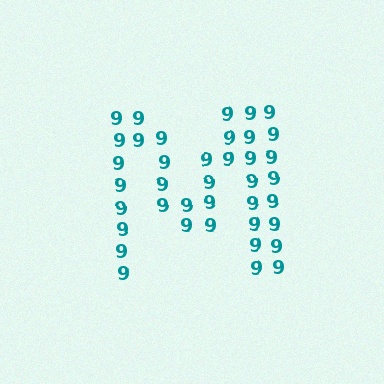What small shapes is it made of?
It is made of small digit 9's.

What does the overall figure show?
The overall figure shows the letter M.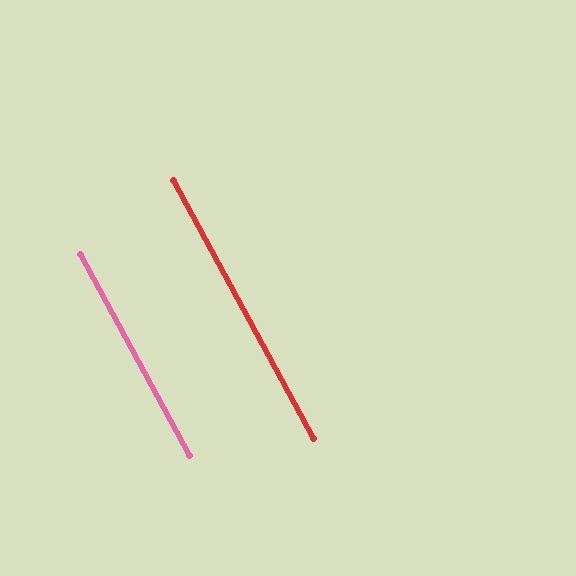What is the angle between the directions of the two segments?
Approximately 0 degrees.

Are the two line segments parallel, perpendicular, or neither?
Parallel — their directions differ by only 0.1°.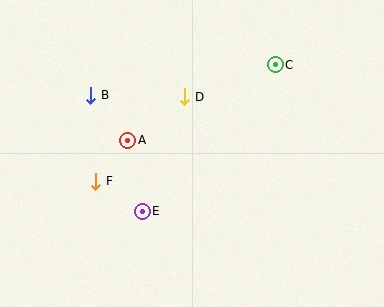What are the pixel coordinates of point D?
Point D is at (185, 97).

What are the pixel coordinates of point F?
Point F is at (96, 181).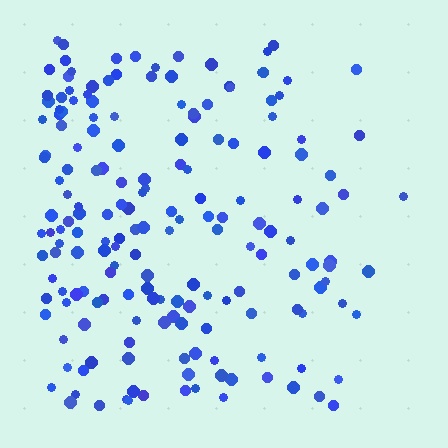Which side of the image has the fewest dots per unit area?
The right.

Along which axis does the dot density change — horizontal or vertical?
Horizontal.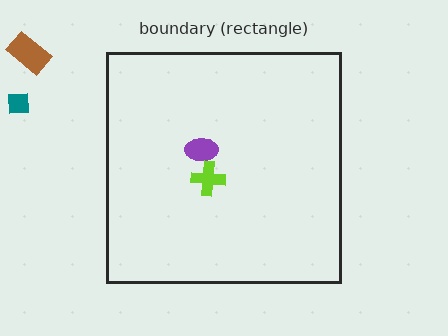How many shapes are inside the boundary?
2 inside, 2 outside.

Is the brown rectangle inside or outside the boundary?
Outside.